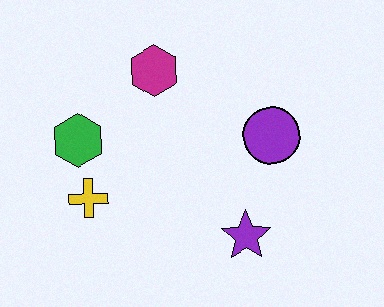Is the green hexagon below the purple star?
No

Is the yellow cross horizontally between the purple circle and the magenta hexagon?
No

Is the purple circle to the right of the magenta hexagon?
Yes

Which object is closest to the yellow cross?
The green hexagon is closest to the yellow cross.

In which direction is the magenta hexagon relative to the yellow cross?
The magenta hexagon is above the yellow cross.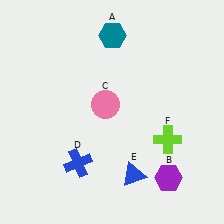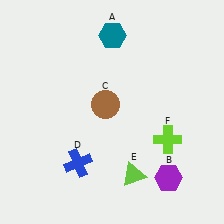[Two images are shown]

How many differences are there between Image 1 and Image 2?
There are 2 differences between the two images.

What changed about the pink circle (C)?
In Image 1, C is pink. In Image 2, it changed to brown.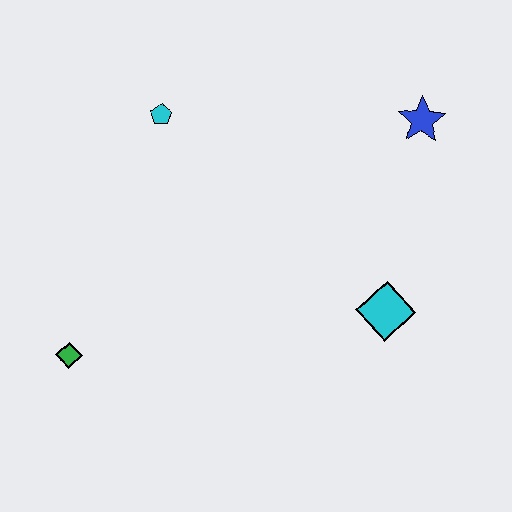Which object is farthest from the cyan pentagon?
The cyan diamond is farthest from the cyan pentagon.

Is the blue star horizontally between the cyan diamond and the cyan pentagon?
No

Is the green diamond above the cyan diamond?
No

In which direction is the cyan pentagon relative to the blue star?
The cyan pentagon is to the left of the blue star.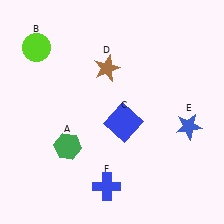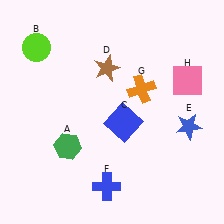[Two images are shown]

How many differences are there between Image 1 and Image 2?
There are 2 differences between the two images.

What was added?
An orange cross (G), a pink square (H) were added in Image 2.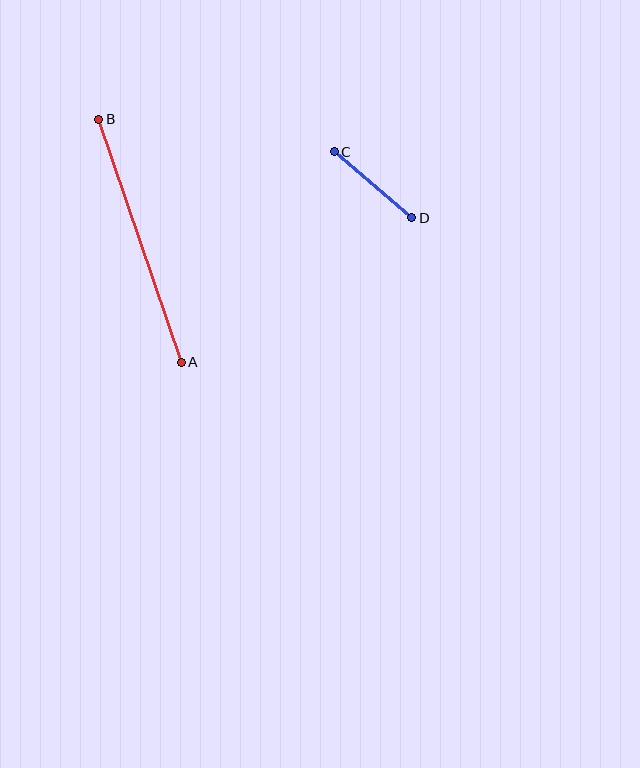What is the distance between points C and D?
The distance is approximately 102 pixels.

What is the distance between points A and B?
The distance is approximately 256 pixels.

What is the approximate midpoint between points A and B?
The midpoint is at approximately (140, 241) pixels.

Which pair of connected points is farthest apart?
Points A and B are farthest apart.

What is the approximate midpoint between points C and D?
The midpoint is at approximately (373, 185) pixels.